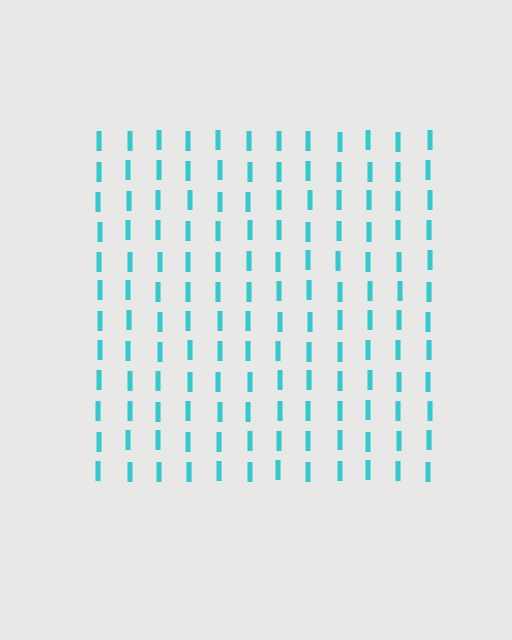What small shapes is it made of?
It is made of small letter I's.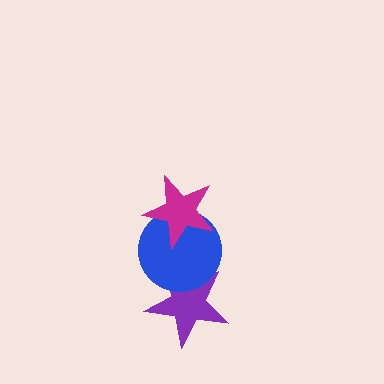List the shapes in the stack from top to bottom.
From top to bottom: the magenta star, the blue circle, the purple star.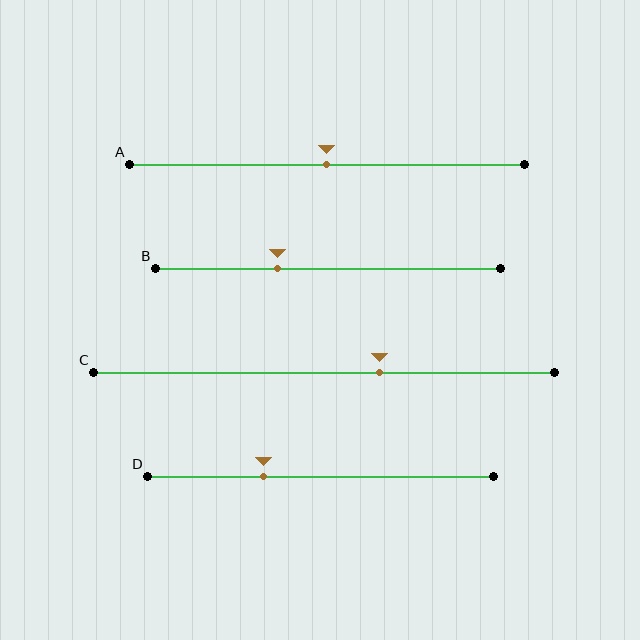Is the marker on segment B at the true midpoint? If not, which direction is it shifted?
No, the marker on segment B is shifted to the left by about 15% of the segment length.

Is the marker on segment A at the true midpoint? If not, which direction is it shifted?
Yes, the marker on segment A is at the true midpoint.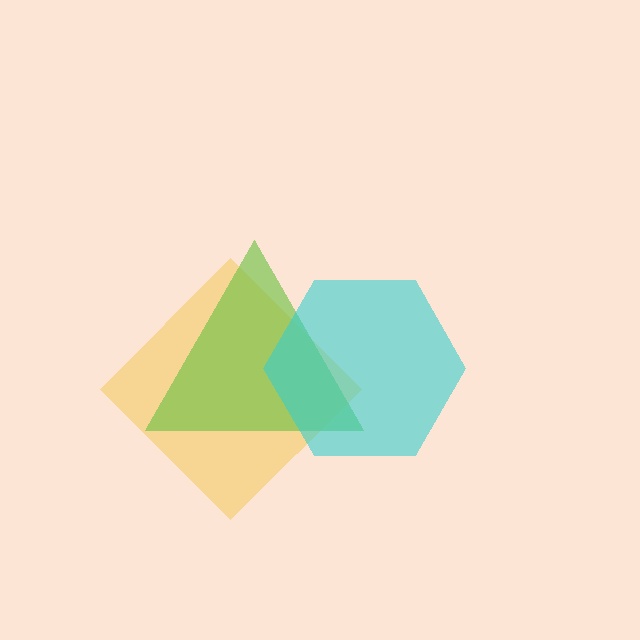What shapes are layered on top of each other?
The layered shapes are: a yellow diamond, a lime triangle, a cyan hexagon.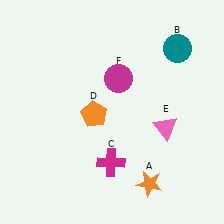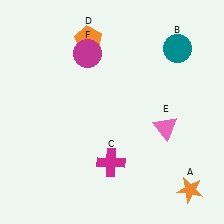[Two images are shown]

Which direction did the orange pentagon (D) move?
The orange pentagon (D) moved up.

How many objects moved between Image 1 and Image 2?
3 objects moved between the two images.